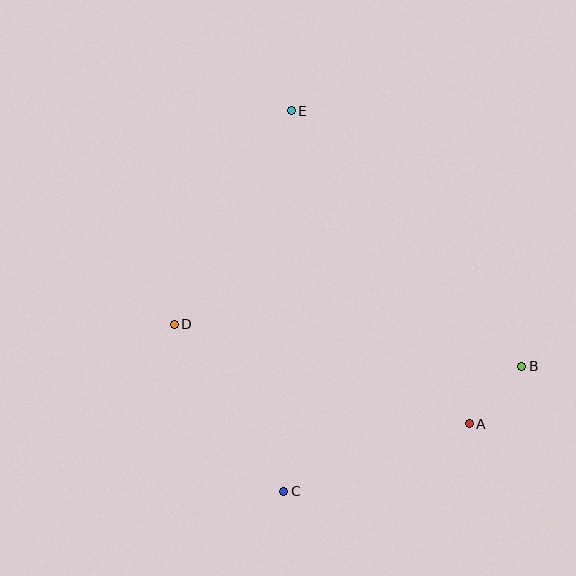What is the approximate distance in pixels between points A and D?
The distance between A and D is approximately 311 pixels.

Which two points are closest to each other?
Points A and B are closest to each other.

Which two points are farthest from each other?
Points C and E are farthest from each other.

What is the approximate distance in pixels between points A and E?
The distance between A and E is approximately 360 pixels.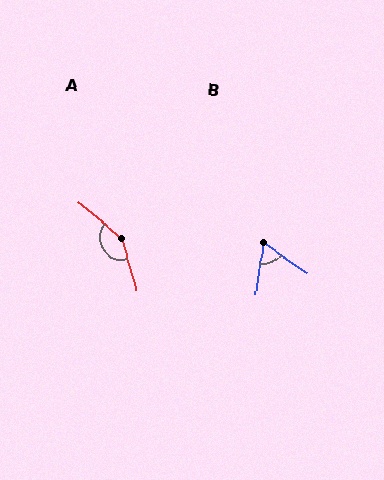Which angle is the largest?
A, at approximately 146 degrees.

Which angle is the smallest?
B, at approximately 63 degrees.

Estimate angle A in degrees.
Approximately 146 degrees.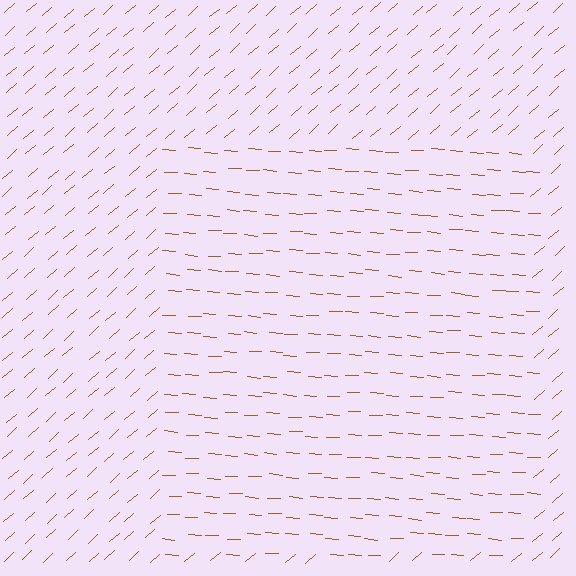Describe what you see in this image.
The image is filled with small brown line segments. A rectangle region in the image has lines oriented differently from the surrounding lines, creating a visible texture boundary.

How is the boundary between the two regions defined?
The boundary is defined purely by a change in line orientation (approximately 45 degrees difference). All lines are the same color and thickness.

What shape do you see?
I see a rectangle.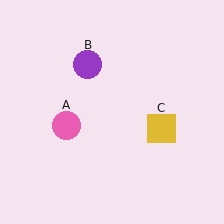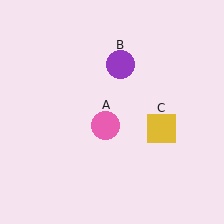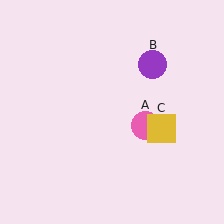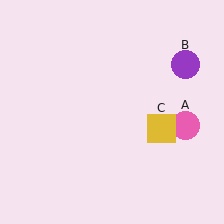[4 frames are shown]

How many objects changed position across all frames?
2 objects changed position: pink circle (object A), purple circle (object B).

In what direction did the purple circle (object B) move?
The purple circle (object B) moved right.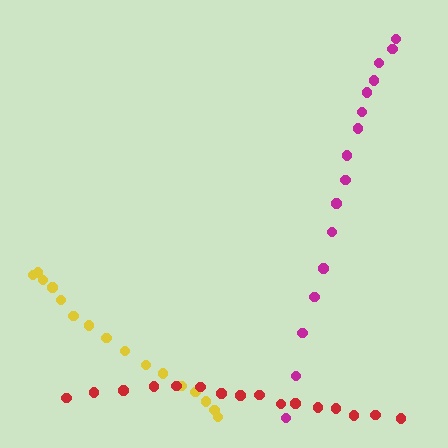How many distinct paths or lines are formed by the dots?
There are 3 distinct paths.